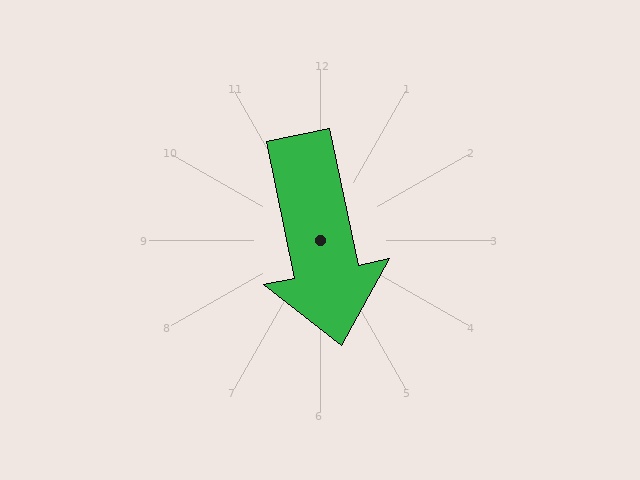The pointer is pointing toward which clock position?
Roughly 6 o'clock.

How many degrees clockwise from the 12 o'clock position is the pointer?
Approximately 168 degrees.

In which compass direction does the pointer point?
South.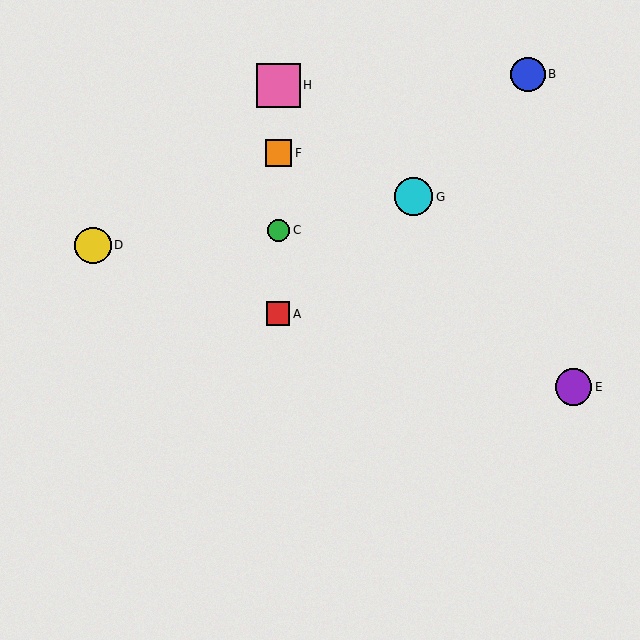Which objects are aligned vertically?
Objects A, C, F, H are aligned vertically.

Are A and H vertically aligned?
Yes, both are at x≈278.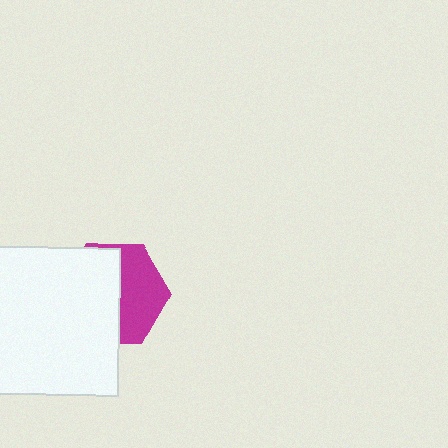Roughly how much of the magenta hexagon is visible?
A small part of it is visible (roughly 44%).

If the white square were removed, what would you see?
You would see the complete magenta hexagon.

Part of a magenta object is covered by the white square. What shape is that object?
It is a hexagon.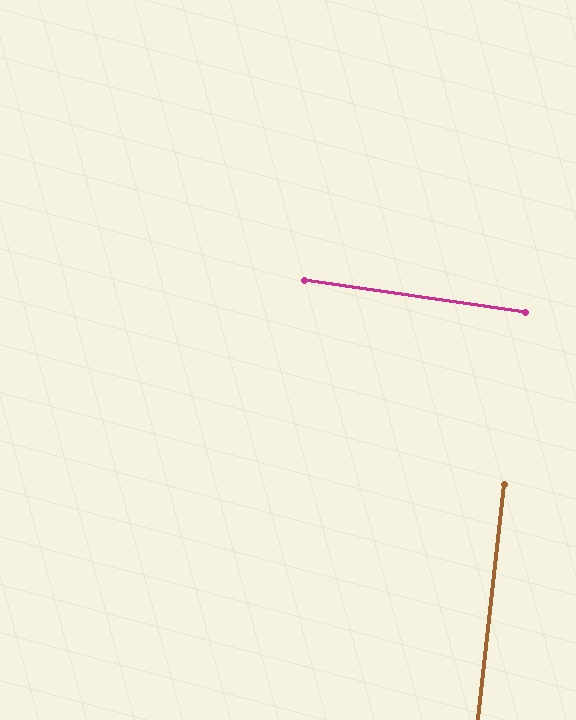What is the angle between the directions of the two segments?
Approximately 88 degrees.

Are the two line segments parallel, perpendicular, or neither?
Perpendicular — they meet at approximately 88°.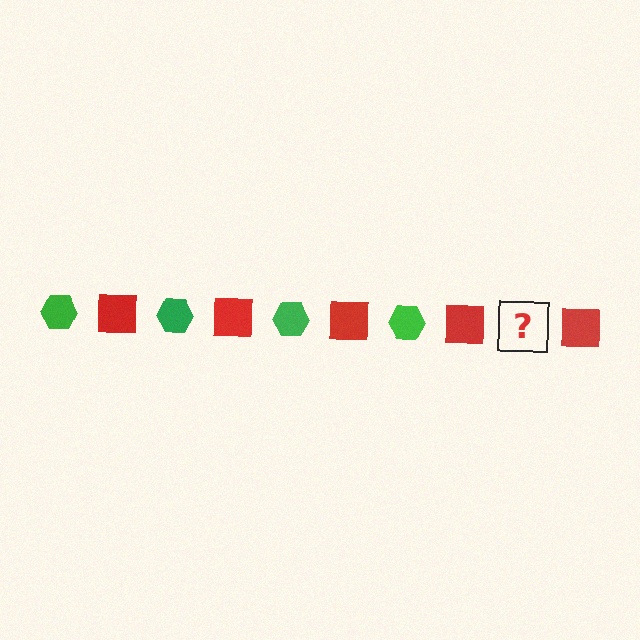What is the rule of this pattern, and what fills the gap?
The rule is that the pattern alternates between green hexagon and red square. The gap should be filled with a green hexagon.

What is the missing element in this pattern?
The missing element is a green hexagon.